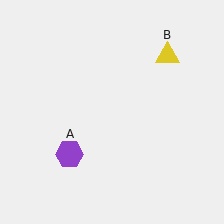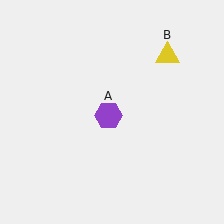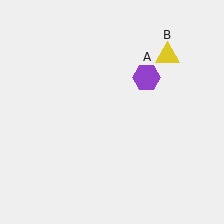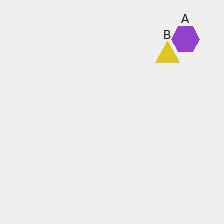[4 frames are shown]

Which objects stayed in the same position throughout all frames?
Yellow triangle (object B) remained stationary.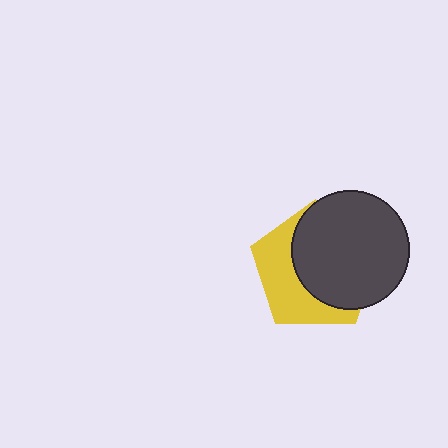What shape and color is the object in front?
The object in front is a dark gray circle.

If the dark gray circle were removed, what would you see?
You would see the complete yellow pentagon.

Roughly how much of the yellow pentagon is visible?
A small part of it is visible (roughly 42%).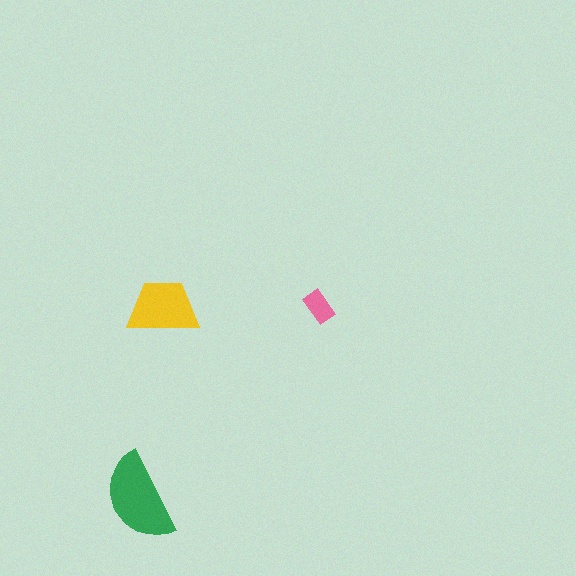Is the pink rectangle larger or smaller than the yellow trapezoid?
Smaller.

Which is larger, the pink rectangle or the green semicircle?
The green semicircle.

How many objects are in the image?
There are 3 objects in the image.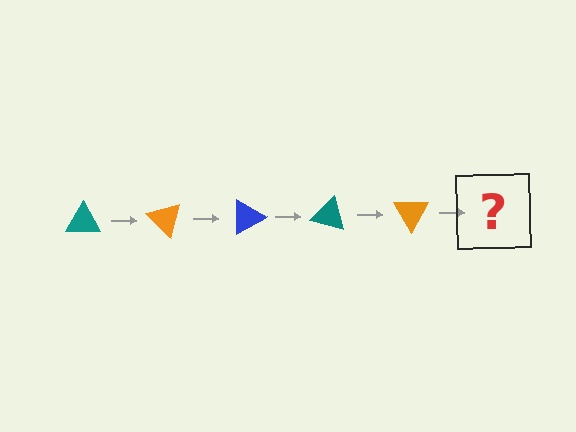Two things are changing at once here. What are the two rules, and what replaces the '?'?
The two rules are that it rotates 45 degrees each step and the color cycles through teal, orange, and blue. The '?' should be a blue triangle, rotated 225 degrees from the start.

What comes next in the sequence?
The next element should be a blue triangle, rotated 225 degrees from the start.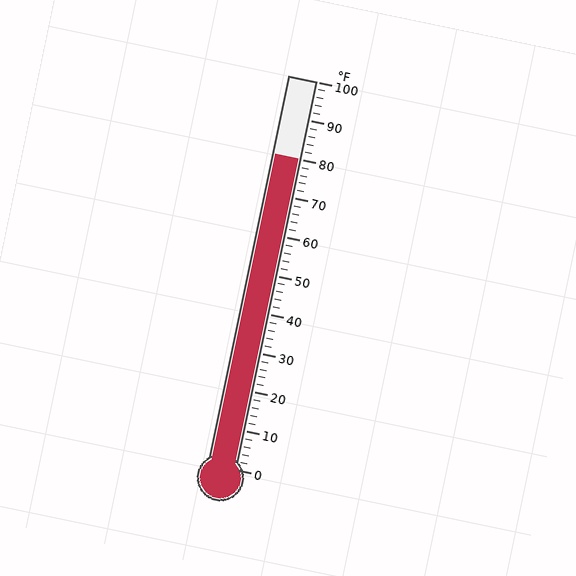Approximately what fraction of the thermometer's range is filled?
The thermometer is filled to approximately 80% of its range.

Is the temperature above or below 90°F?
The temperature is below 90°F.